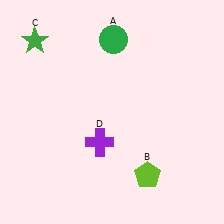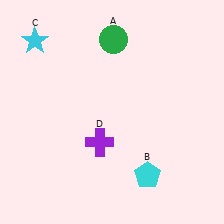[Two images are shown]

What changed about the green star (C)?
In Image 1, C is green. In Image 2, it changed to cyan.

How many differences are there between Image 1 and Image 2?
There are 2 differences between the two images.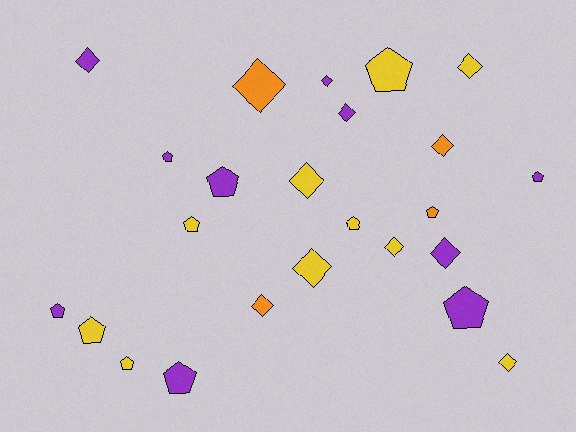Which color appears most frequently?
Yellow, with 10 objects.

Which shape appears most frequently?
Pentagon, with 12 objects.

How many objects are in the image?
There are 24 objects.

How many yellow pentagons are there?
There are 5 yellow pentagons.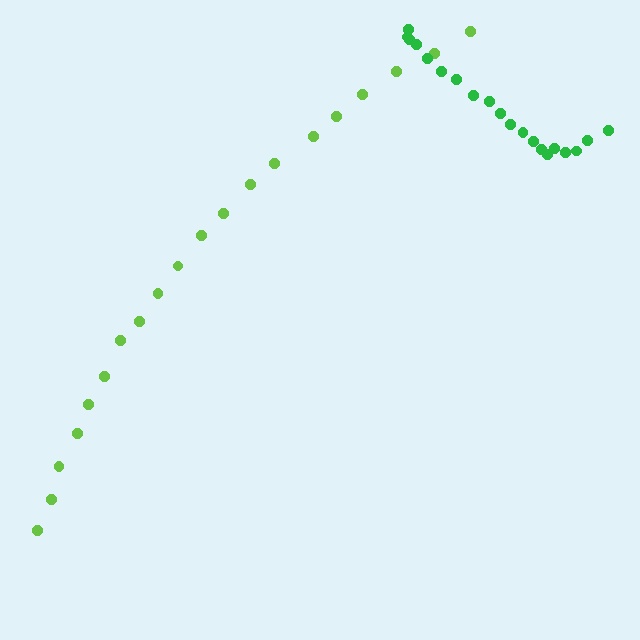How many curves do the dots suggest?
There are 2 distinct paths.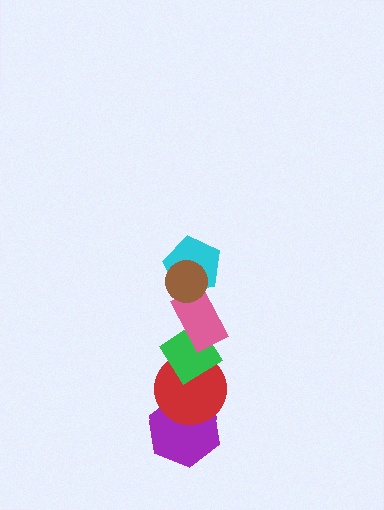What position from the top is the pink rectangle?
The pink rectangle is 3rd from the top.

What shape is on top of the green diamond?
The pink rectangle is on top of the green diamond.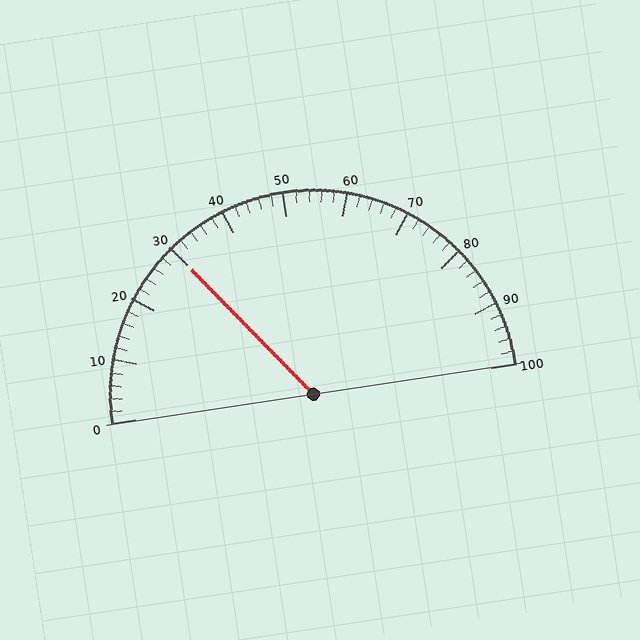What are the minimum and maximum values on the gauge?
The gauge ranges from 0 to 100.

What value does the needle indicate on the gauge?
The needle indicates approximately 30.